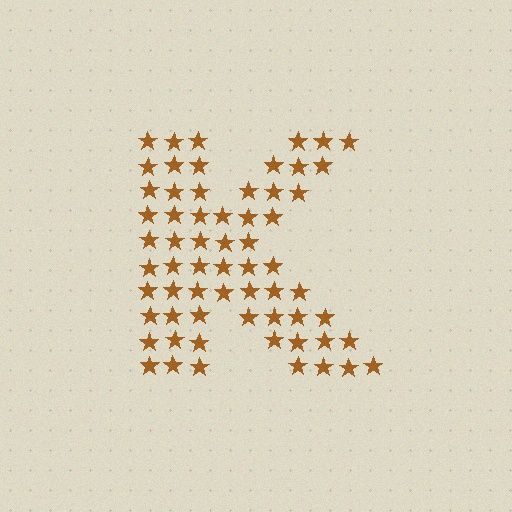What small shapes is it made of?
It is made of small stars.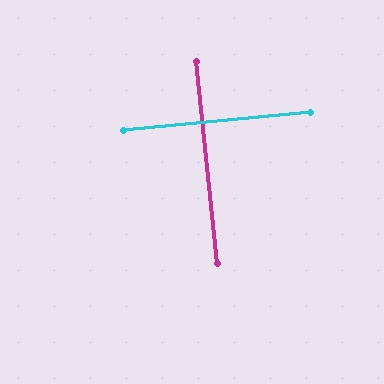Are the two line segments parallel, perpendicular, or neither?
Perpendicular — they meet at approximately 89°.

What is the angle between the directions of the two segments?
Approximately 89 degrees.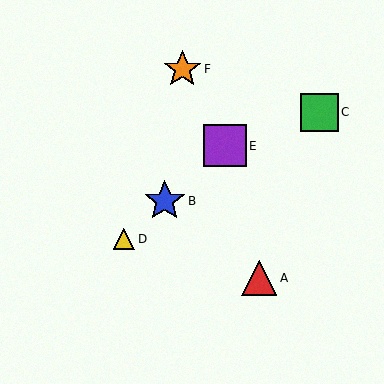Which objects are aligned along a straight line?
Objects B, D, E are aligned along a straight line.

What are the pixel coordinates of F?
Object F is at (182, 69).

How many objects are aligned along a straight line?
3 objects (B, D, E) are aligned along a straight line.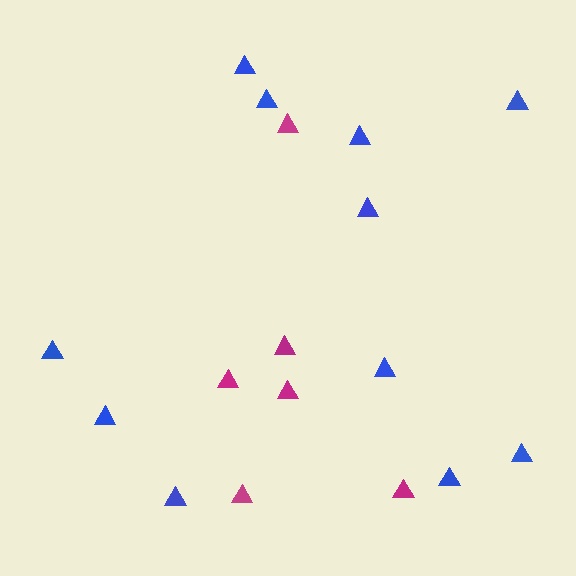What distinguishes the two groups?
There are 2 groups: one group of magenta triangles (6) and one group of blue triangles (11).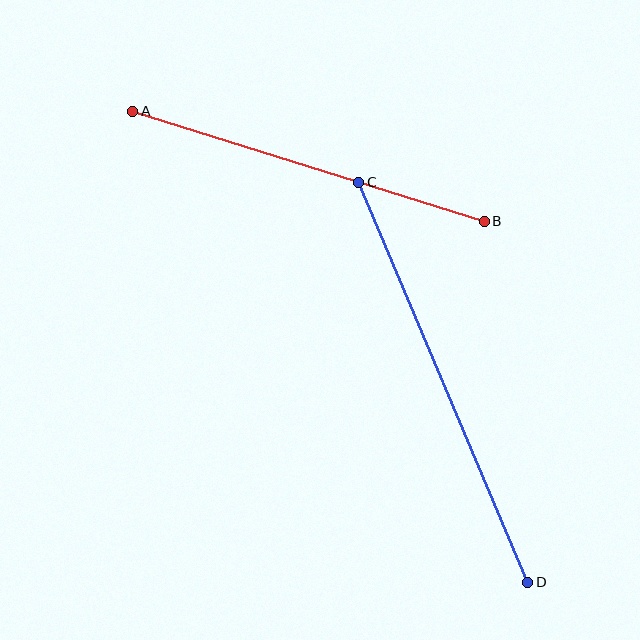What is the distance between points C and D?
The distance is approximately 434 pixels.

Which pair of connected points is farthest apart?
Points C and D are farthest apart.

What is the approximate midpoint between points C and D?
The midpoint is at approximately (443, 382) pixels.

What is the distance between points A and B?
The distance is approximately 369 pixels.